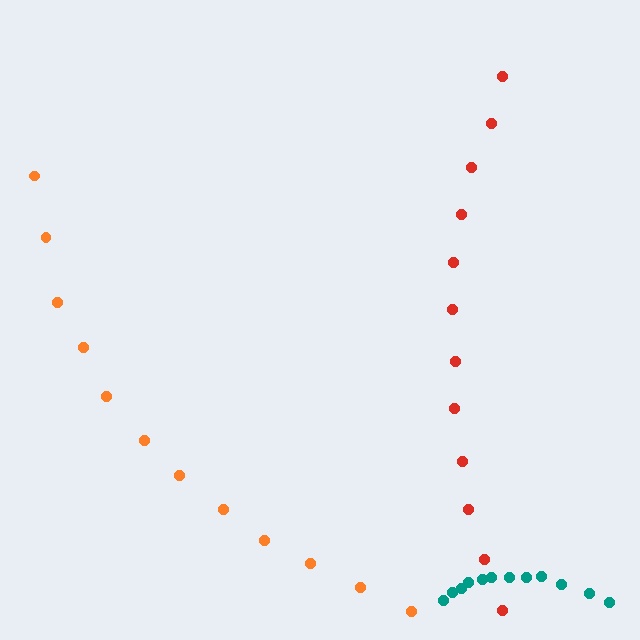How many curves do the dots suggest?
There are 3 distinct paths.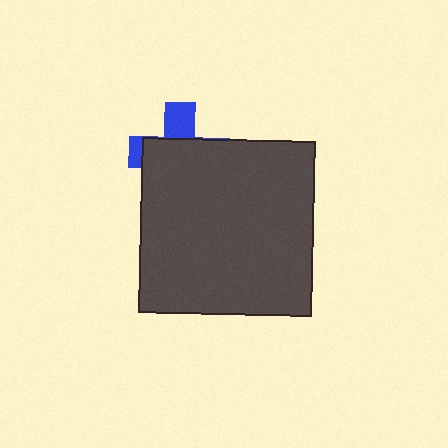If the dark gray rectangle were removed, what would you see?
You would see the complete blue cross.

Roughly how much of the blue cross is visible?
A small part of it is visible (roughly 30%).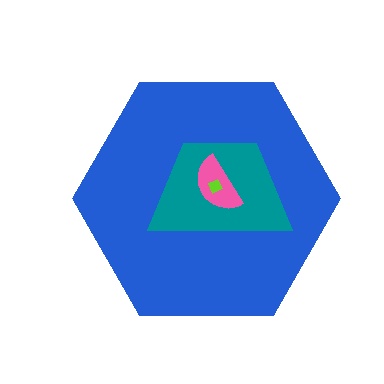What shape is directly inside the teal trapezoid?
The pink semicircle.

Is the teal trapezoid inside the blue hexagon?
Yes.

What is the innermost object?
The lime diamond.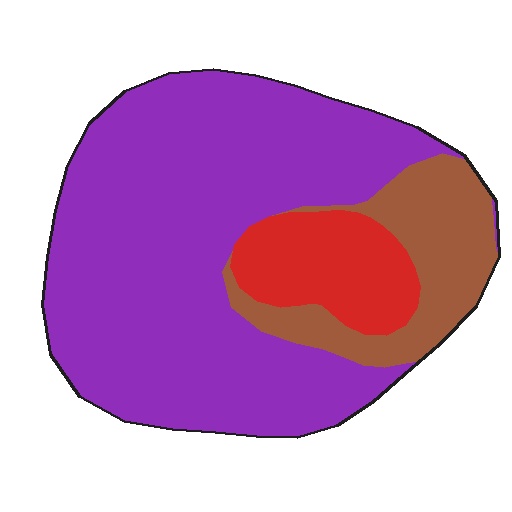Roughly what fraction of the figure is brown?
Brown covers 17% of the figure.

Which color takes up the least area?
Red, at roughly 15%.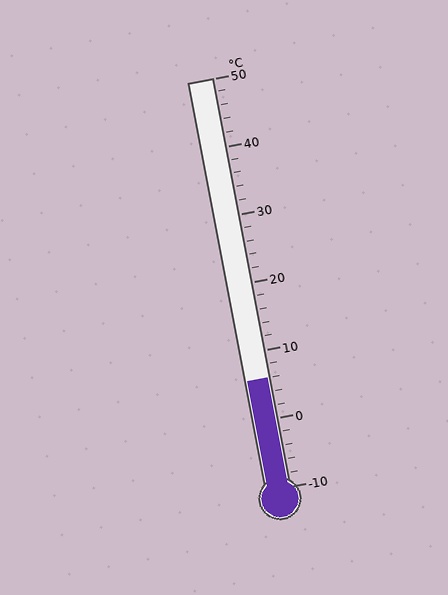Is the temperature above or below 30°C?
The temperature is below 30°C.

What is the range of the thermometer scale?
The thermometer scale ranges from -10°C to 50°C.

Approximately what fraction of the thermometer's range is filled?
The thermometer is filled to approximately 25% of its range.